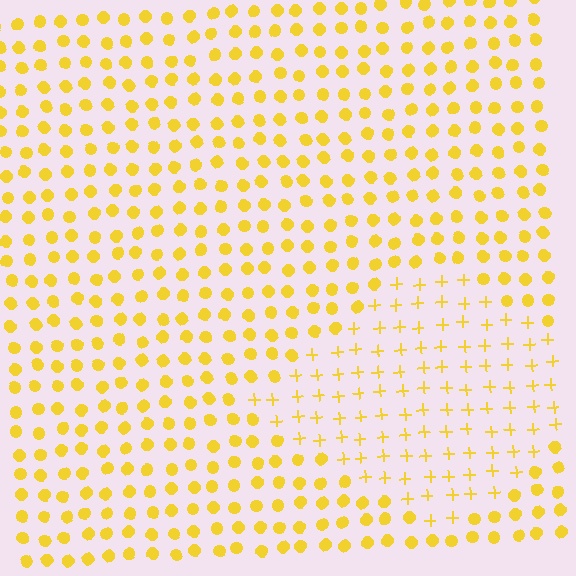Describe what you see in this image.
The image is filled with small yellow elements arranged in a uniform grid. A diamond-shaped region contains plus signs, while the surrounding area contains circles. The boundary is defined purely by the change in element shape.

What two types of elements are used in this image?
The image uses plus signs inside the diamond region and circles outside it.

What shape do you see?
I see a diamond.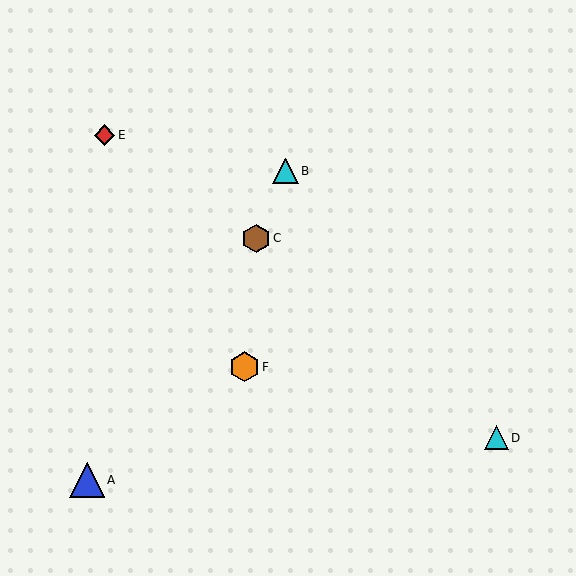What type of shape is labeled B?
Shape B is a cyan triangle.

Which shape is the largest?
The blue triangle (labeled A) is the largest.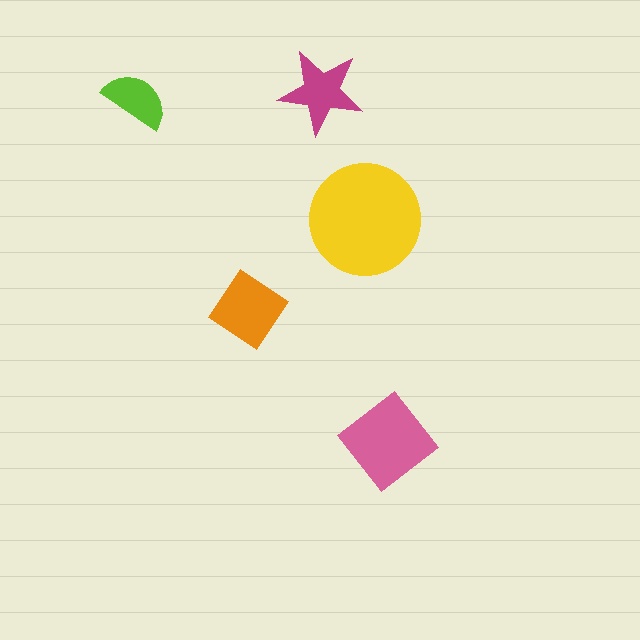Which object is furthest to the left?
The lime semicircle is leftmost.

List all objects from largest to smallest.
The yellow circle, the pink diamond, the orange diamond, the magenta star, the lime semicircle.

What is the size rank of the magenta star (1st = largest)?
4th.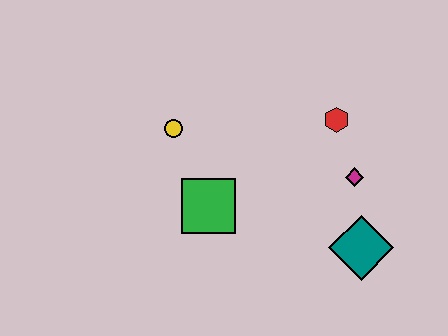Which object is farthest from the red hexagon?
The yellow circle is farthest from the red hexagon.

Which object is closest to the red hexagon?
The magenta diamond is closest to the red hexagon.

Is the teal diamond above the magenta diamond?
No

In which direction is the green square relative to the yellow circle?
The green square is below the yellow circle.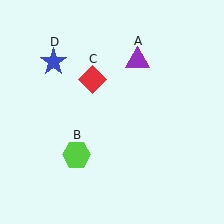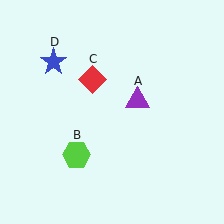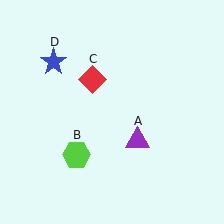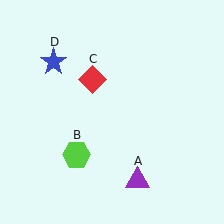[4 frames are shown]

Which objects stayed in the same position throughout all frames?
Lime hexagon (object B) and red diamond (object C) and blue star (object D) remained stationary.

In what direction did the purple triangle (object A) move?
The purple triangle (object A) moved down.